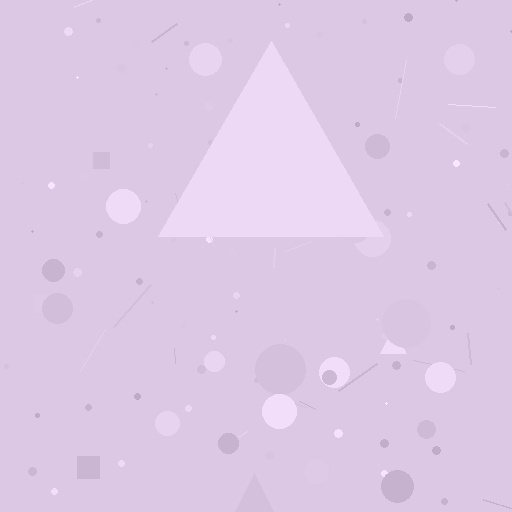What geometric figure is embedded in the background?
A triangle is embedded in the background.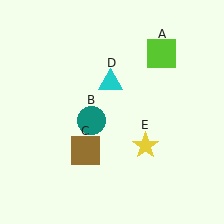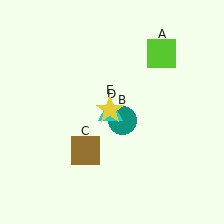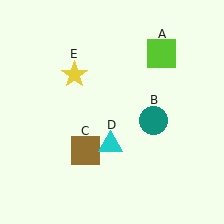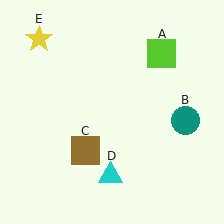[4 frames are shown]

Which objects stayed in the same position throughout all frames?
Lime square (object A) and brown square (object C) remained stationary.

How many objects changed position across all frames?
3 objects changed position: teal circle (object B), cyan triangle (object D), yellow star (object E).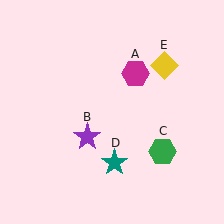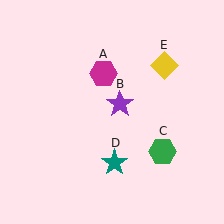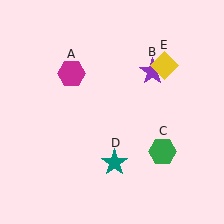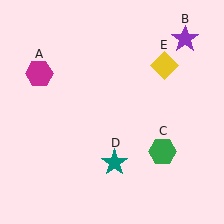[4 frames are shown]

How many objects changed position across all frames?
2 objects changed position: magenta hexagon (object A), purple star (object B).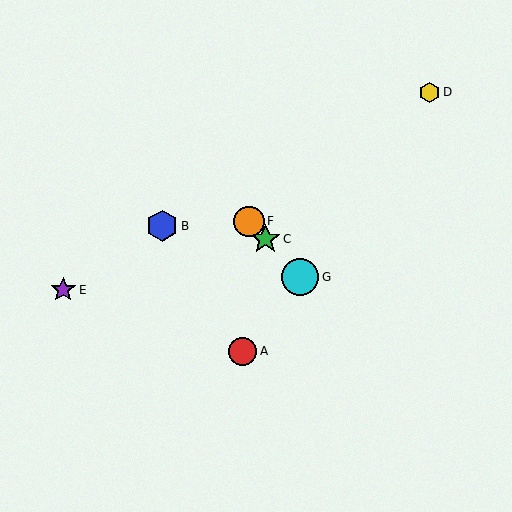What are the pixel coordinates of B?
Object B is at (162, 226).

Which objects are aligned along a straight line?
Objects C, F, G are aligned along a straight line.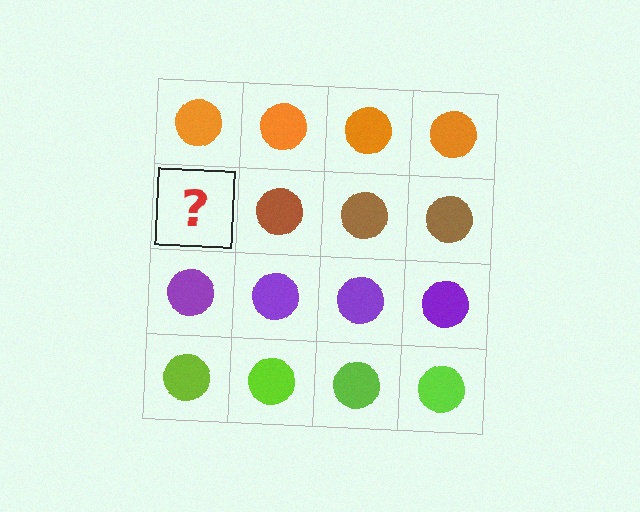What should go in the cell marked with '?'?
The missing cell should contain a brown circle.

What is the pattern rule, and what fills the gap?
The rule is that each row has a consistent color. The gap should be filled with a brown circle.